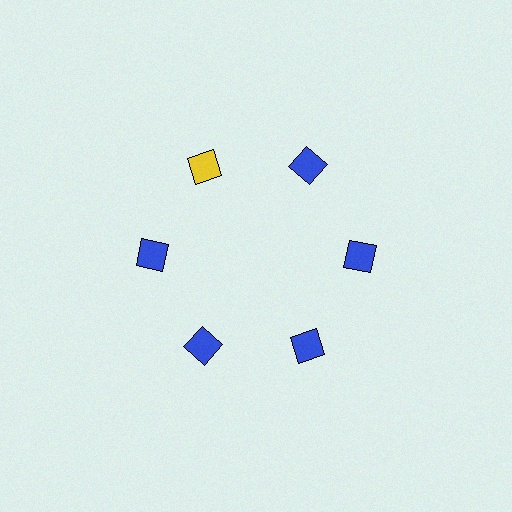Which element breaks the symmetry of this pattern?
The yellow square at roughly the 11 o'clock position breaks the symmetry. All other shapes are blue squares.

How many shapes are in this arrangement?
There are 6 shapes arranged in a ring pattern.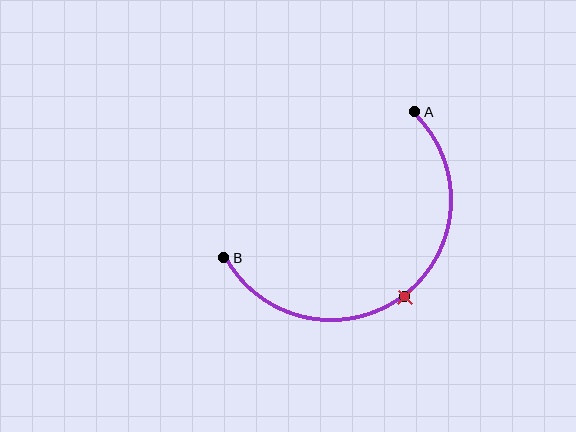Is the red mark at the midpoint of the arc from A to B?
Yes. The red mark lies on the arc at equal arc-length from both A and B — it is the arc midpoint.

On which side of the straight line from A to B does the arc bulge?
The arc bulges below and to the right of the straight line connecting A and B.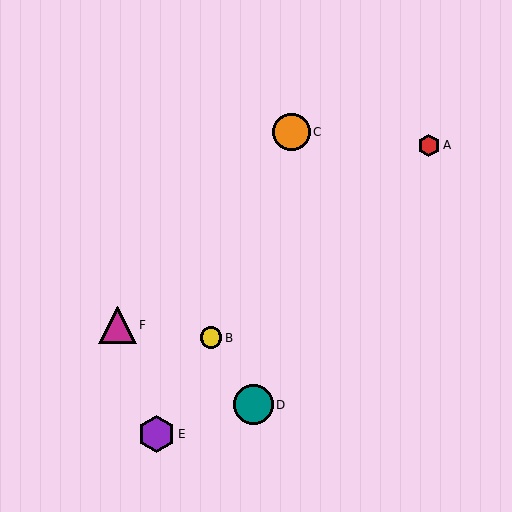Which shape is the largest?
The teal circle (labeled D) is the largest.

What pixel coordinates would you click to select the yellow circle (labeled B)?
Click at (211, 338) to select the yellow circle B.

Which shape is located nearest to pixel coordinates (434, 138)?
The red hexagon (labeled A) at (429, 145) is nearest to that location.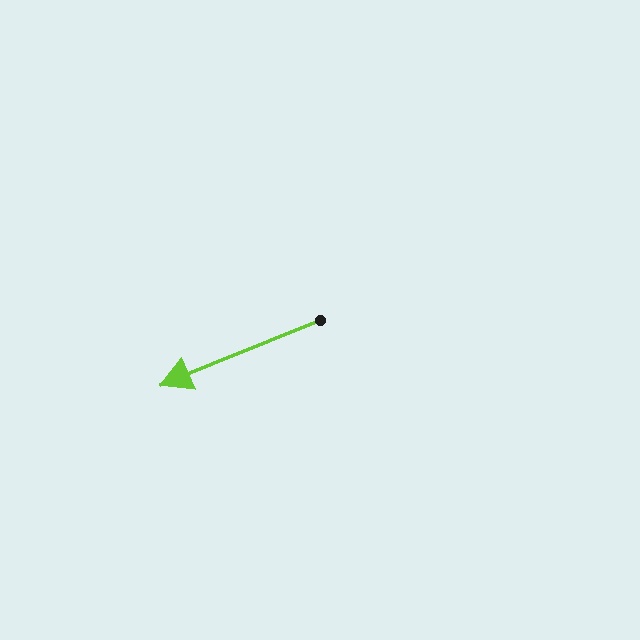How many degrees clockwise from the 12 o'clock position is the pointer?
Approximately 248 degrees.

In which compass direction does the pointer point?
West.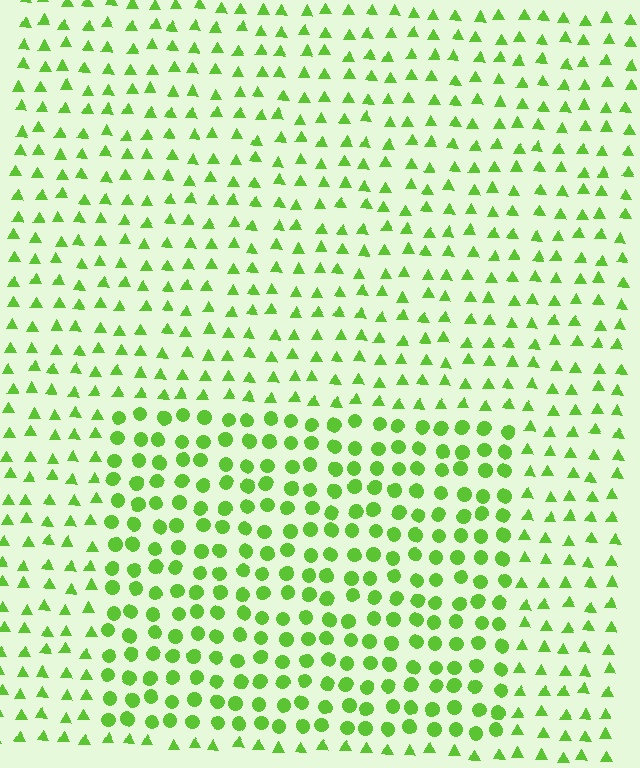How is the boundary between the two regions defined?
The boundary is defined by a change in element shape: circles inside vs. triangles outside. All elements share the same color and spacing.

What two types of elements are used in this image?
The image uses circles inside the rectangle region and triangles outside it.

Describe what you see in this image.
The image is filled with small lime elements arranged in a uniform grid. A rectangle-shaped region contains circles, while the surrounding area contains triangles. The boundary is defined purely by the change in element shape.